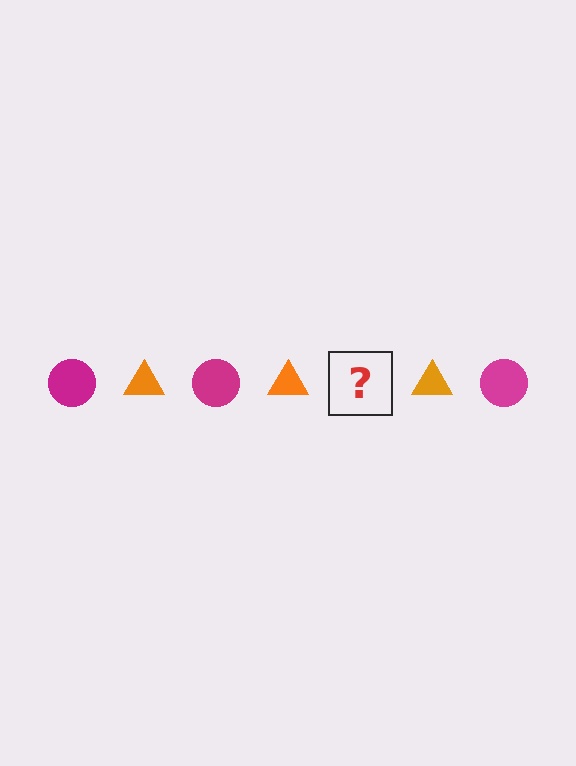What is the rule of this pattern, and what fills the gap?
The rule is that the pattern alternates between magenta circle and orange triangle. The gap should be filled with a magenta circle.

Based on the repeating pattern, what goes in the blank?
The blank should be a magenta circle.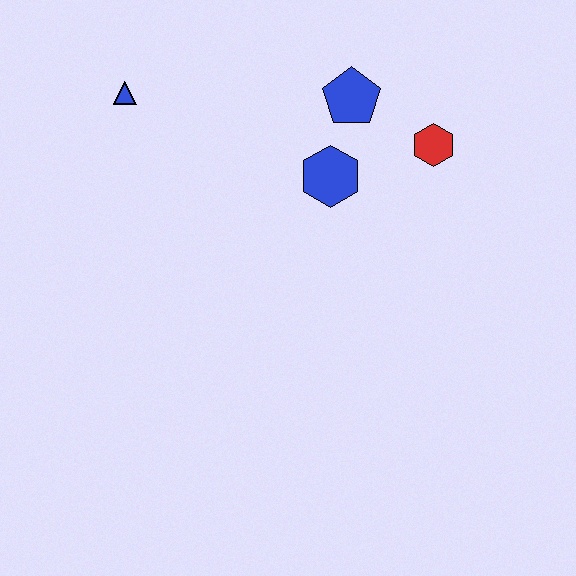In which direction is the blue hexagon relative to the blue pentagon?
The blue hexagon is below the blue pentagon.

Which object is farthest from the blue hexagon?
The blue triangle is farthest from the blue hexagon.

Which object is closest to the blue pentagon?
The blue hexagon is closest to the blue pentagon.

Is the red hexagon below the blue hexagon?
No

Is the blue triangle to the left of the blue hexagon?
Yes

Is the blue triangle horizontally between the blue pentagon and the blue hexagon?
No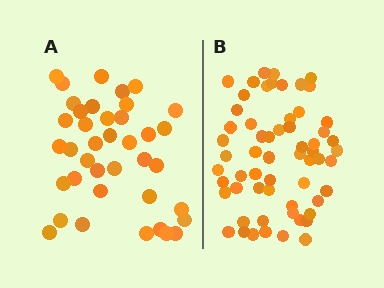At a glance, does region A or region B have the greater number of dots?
Region B (the right region) has more dots.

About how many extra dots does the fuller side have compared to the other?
Region B has approximately 20 more dots than region A.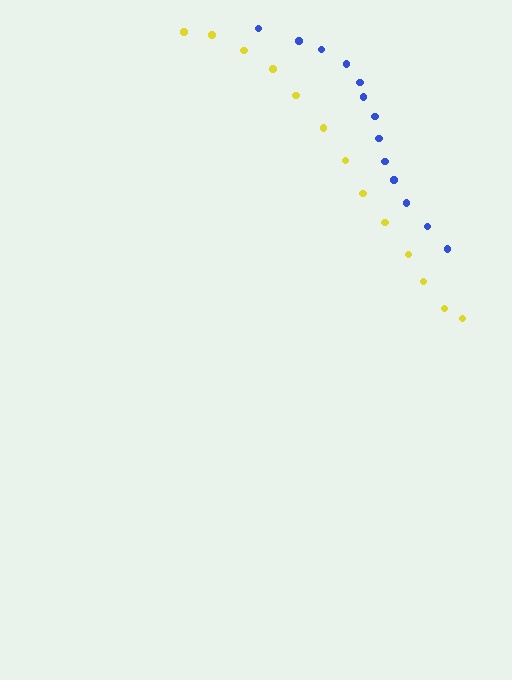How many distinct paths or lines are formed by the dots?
There are 2 distinct paths.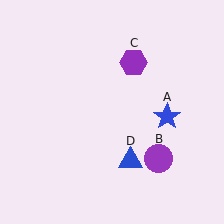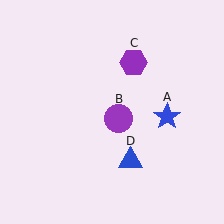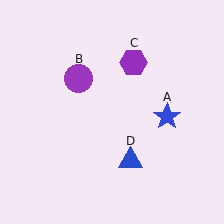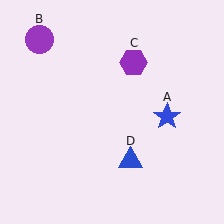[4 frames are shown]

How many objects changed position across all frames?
1 object changed position: purple circle (object B).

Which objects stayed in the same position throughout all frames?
Blue star (object A) and purple hexagon (object C) and blue triangle (object D) remained stationary.